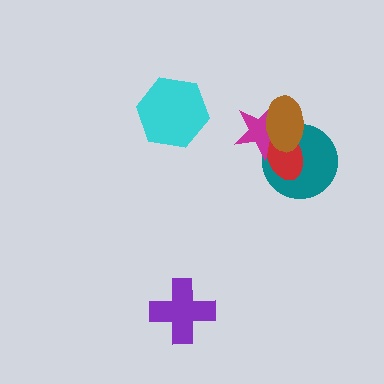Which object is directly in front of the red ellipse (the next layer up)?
The magenta star is directly in front of the red ellipse.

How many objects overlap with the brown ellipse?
3 objects overlap with the brown ellipse.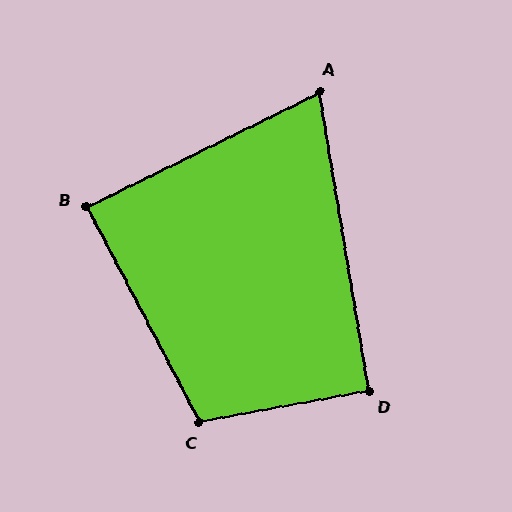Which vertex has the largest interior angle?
C, at approximately 107 degrees.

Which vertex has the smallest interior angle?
A, at approximately 73 degrees.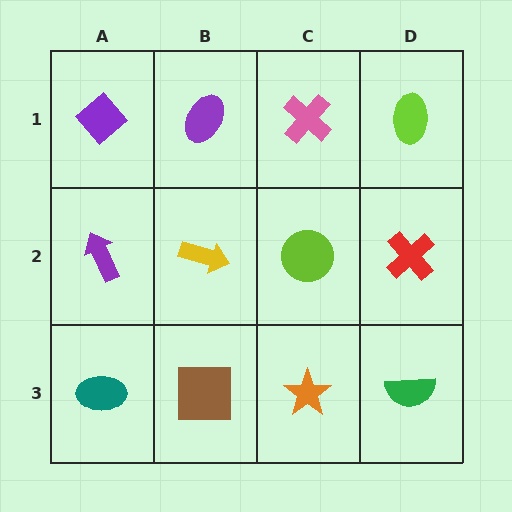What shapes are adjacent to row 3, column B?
A yellow arrow (row 2, column B), a teal ellipse (row 3, column A), an orange star (row 3, column C).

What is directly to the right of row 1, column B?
A pink cross.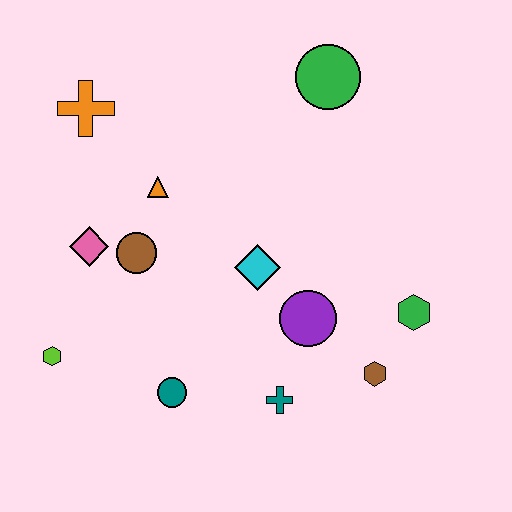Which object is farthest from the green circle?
The lime hexagon is farthest from the green circle.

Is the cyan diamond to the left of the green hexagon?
Yes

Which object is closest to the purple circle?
The cyan diamond is closest to the purple circle.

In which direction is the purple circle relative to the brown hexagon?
The purple circle is to the left of the brown hexagon.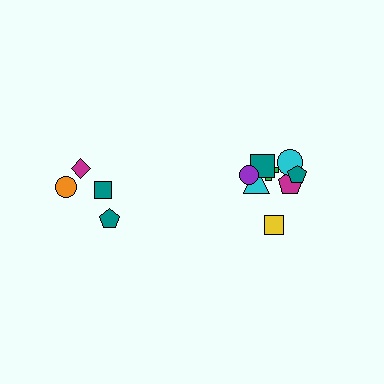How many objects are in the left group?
There are 4 objects.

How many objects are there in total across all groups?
There are 12 objects.